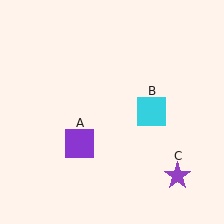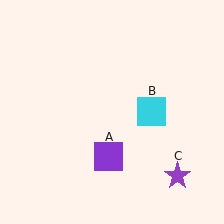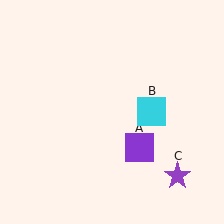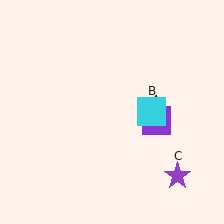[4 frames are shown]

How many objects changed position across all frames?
1 object changed position: purple square (object A).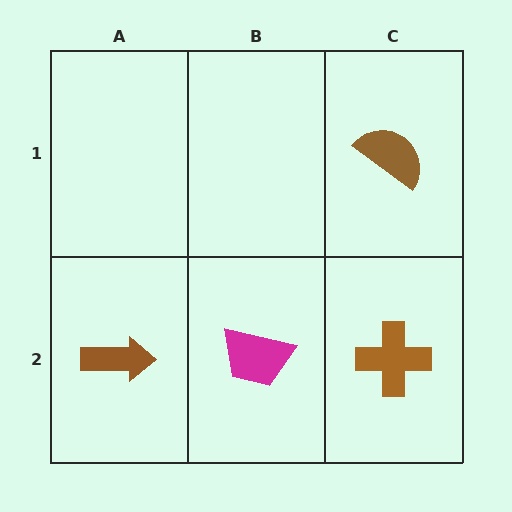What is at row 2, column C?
A brown cross.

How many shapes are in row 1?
1 shape.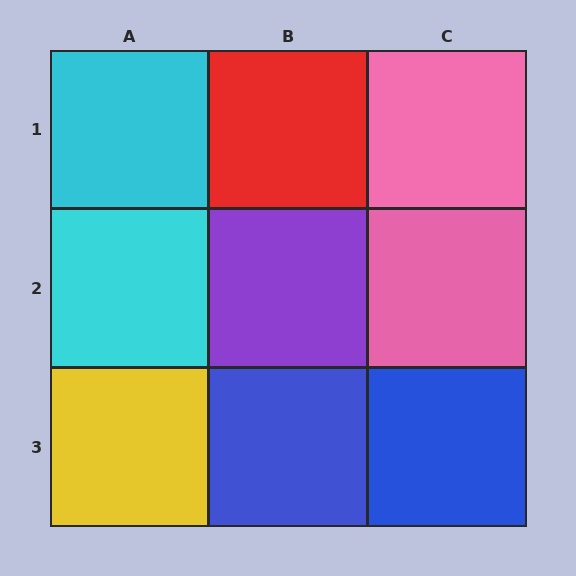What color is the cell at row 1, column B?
Red.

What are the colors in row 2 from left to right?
Cyan, purple, pink.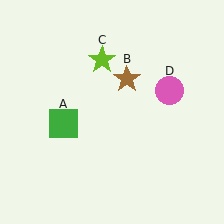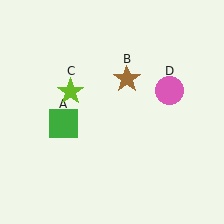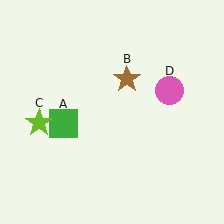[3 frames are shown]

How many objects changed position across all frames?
1 object changed position: lime star (object C).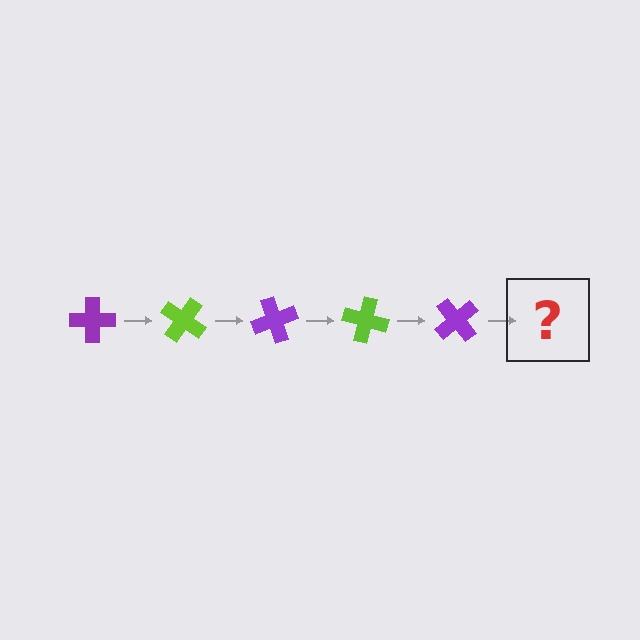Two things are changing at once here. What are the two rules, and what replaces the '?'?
The two rules are that it rotates 35 degrees each step and the color cycles through purple and lime. The '?' should be a lime cross, rotated 175 degrees from the start.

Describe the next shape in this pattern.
It should be a lime cross, rotated 175 degrees from the start.